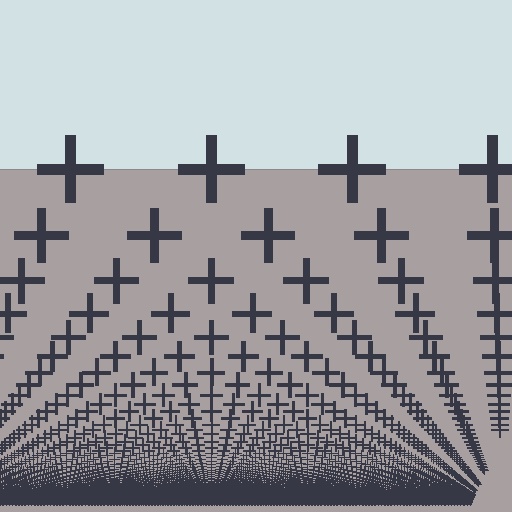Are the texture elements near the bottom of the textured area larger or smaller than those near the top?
Smaller. The gradient is inverted — elements near the bottom are smaller and denser.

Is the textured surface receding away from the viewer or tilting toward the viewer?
The surface appears to tilt toward the viewer. Texture elements get larger and sparser toward the top.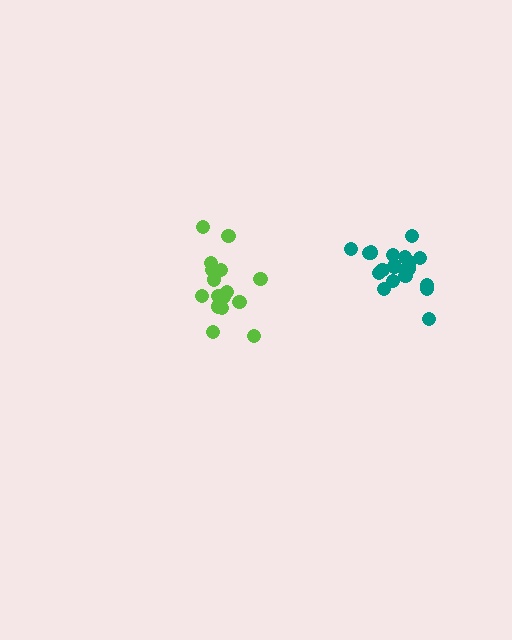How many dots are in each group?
Group 1: 16 dots, Group 2: 19 dots (35 total).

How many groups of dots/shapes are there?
There are 2 groups.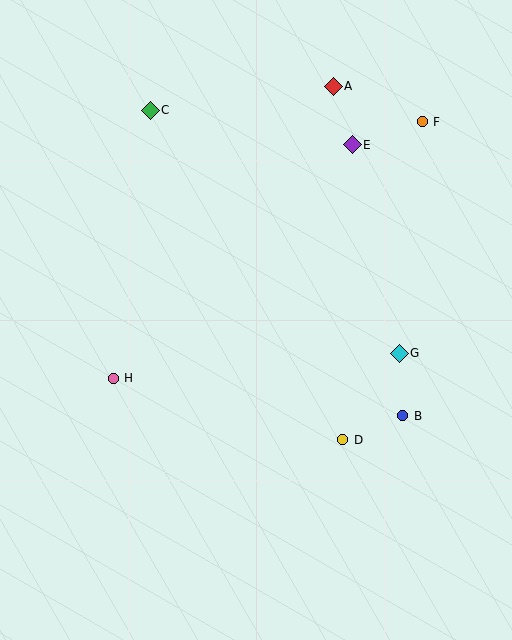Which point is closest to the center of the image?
Point G at (399, 353) is closest to the center.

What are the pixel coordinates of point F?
Point F is at (422, 122).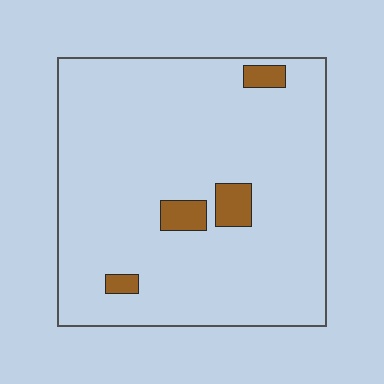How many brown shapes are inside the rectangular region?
4.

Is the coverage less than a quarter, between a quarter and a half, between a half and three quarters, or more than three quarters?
Less than a quarter.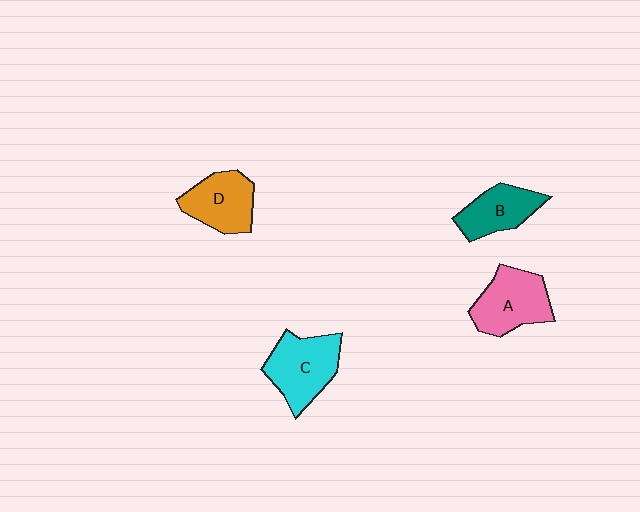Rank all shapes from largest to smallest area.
From largest to smallest: C (cyan), A (pink), D (orange), B (teal).